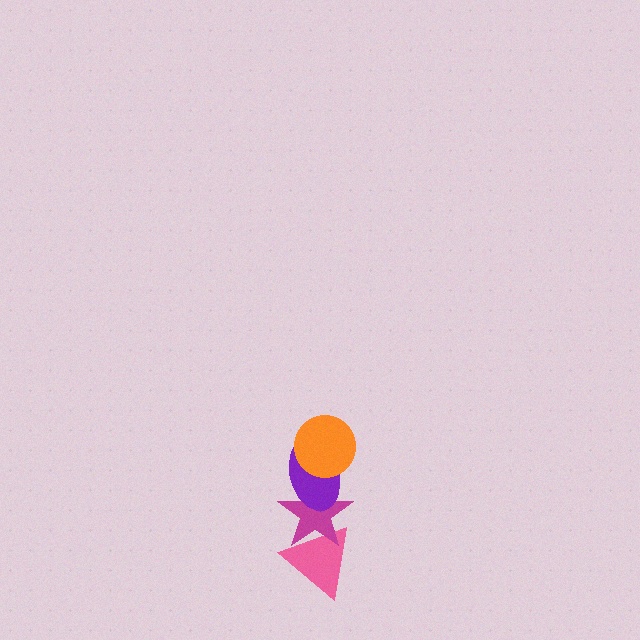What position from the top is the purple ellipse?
The purple ellipse is 2nd from the top.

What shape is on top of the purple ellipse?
The orange circle is on top of the purple ellipse.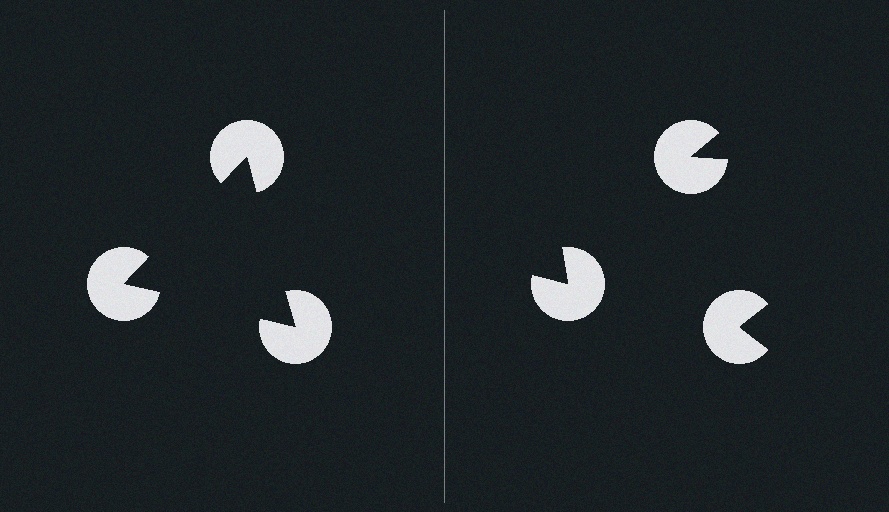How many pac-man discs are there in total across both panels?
6 — 3 on each side.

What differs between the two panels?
The pac-man discs are positioned identically on both sides; only the wedge orientations differ. On the left they align to a triangle; on the right they are misaligned.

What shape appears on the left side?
An illusory triangle.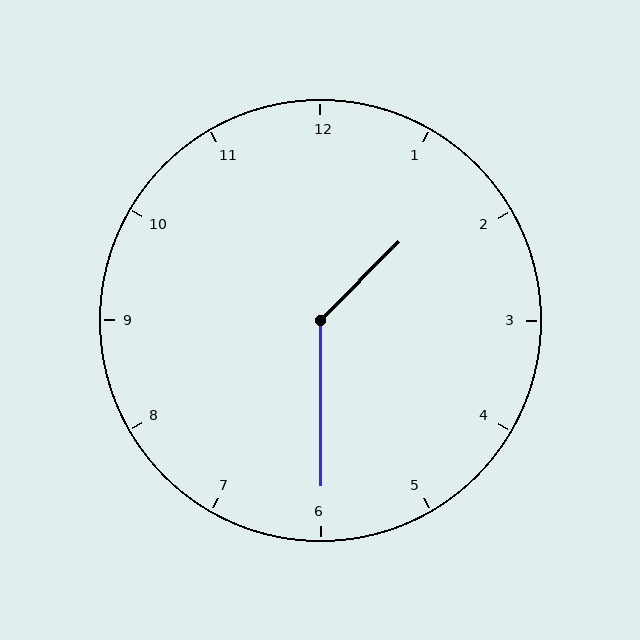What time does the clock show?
1:30.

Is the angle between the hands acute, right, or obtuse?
It is obtuse.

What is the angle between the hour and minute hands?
Approximately 135 degrees.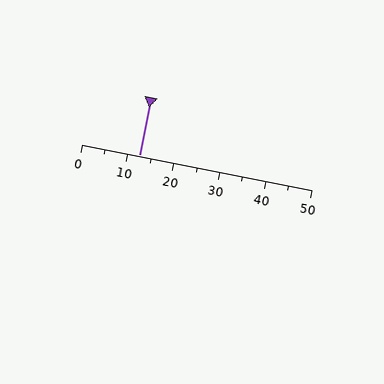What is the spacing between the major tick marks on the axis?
The major ticks are spaced 10 apart.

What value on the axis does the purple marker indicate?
The marker indicates approximately 12.5.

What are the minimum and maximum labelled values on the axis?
The axis runs from 0 to 50.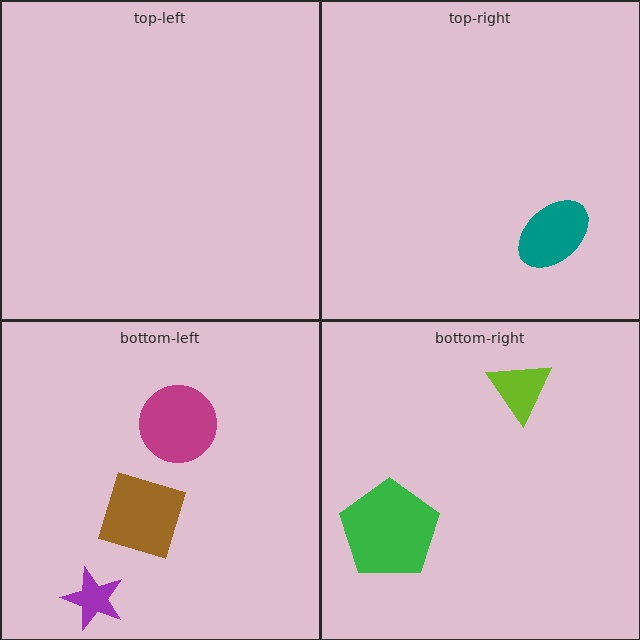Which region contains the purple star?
The bottom-left region.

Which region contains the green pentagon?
The bottom-right region.